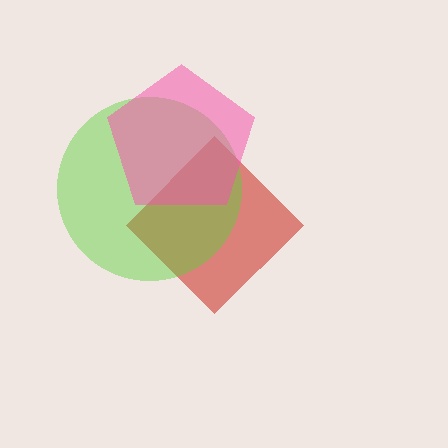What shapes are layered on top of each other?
The layered shapes are: a red diamond, a lime circle, a pink pentagon.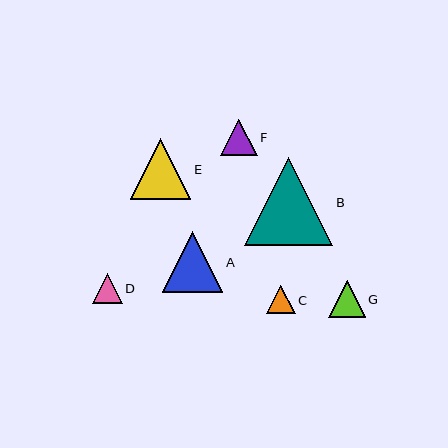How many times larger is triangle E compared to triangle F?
Triangle E is approximately 1.7 times the size of triangle F.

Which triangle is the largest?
Triangle B is the largest with a size of approximately 88 pixels.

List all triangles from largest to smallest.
From largest to smallest: B, A, E, G, F, D, C.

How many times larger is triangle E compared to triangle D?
Triangle E is approximately 2.0 times the size of triangle D.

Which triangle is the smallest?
Triangle C is the smallest with a size of approximately 29 pixels.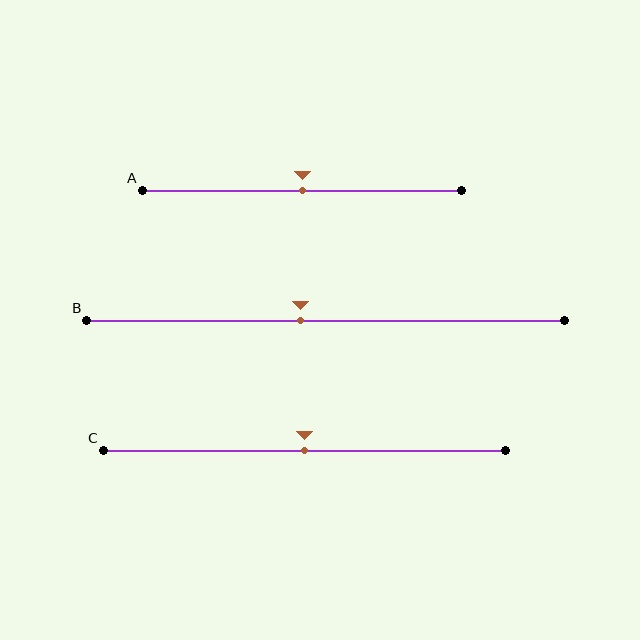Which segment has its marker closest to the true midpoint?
Segment A has its marker closest to the true midpoint.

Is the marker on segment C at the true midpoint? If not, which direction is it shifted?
Yes, the marker on segment C is at the true midpoint.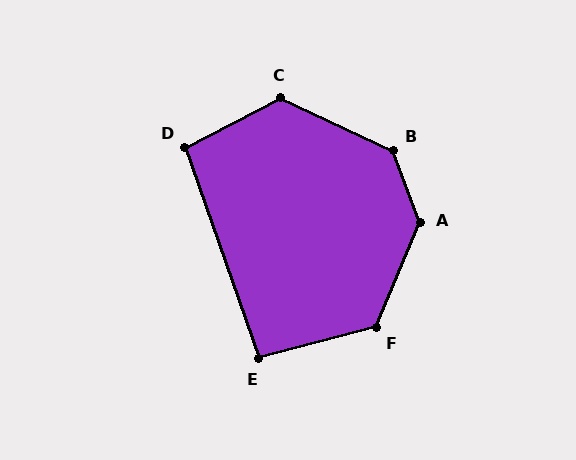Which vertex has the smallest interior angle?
E, at approximately 95 degrees.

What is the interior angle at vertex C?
Approximately 128 degrees (obtuse).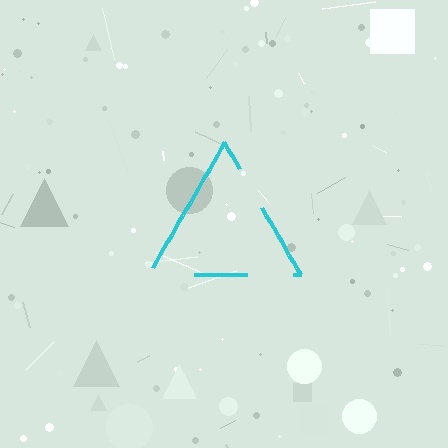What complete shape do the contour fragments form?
The contour fragments form a triangle.